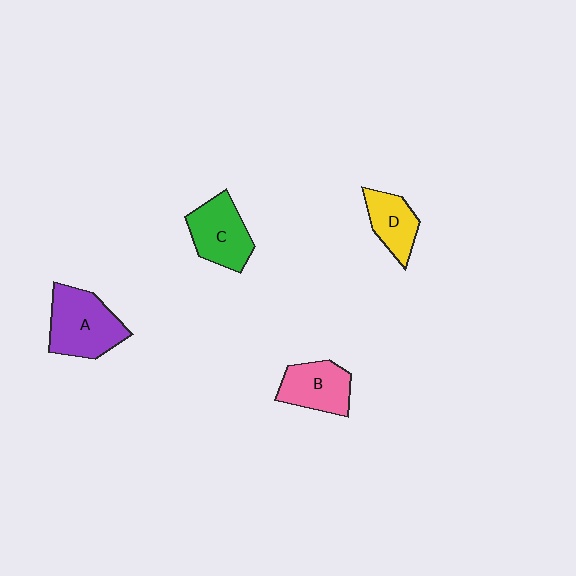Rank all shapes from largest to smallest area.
From largest to smallest: A (purple), C (green), B (pink), D (yellow).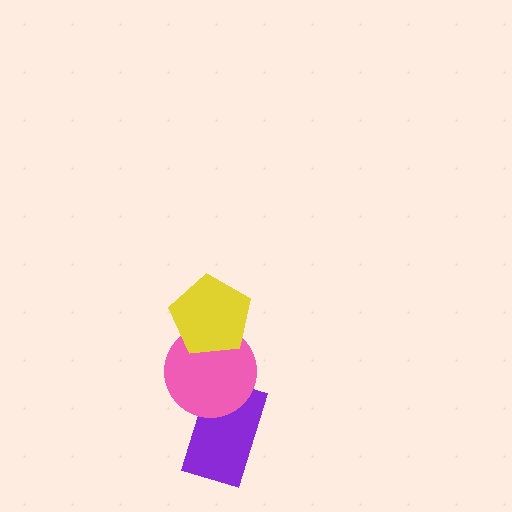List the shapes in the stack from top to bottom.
From top to bottom: the yellow pentagon, the pink circle, the purple rectangle.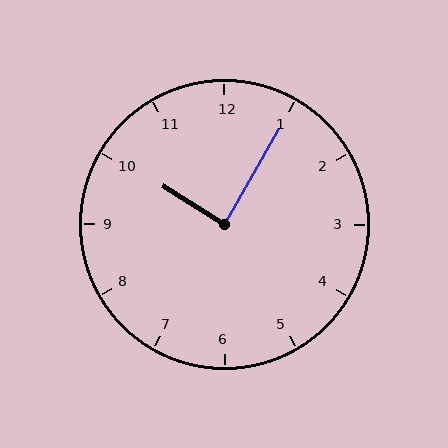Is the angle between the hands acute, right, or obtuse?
It is right.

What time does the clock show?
10:05.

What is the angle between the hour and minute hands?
Approximately 88 degrees.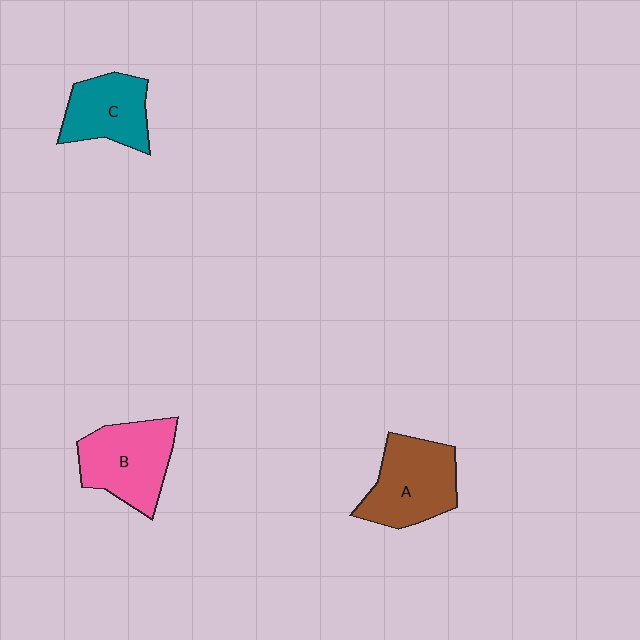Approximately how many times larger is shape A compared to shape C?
Approximately 1.3 times.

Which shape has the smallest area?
Shape C (teal).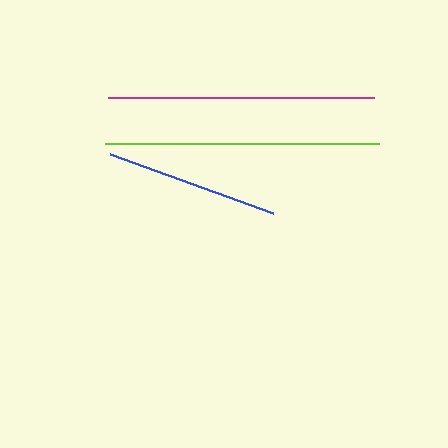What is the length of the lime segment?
The lime segment is approximately 274 pixels long.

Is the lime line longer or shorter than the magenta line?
The lime line is longer than the magenta line.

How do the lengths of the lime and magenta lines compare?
The lime and magenta lines are approximately the same length.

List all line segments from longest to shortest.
From longest to shortest: lime, magenta, blue.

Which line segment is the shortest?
The blue line is the shortest at approximately 173 pixels.